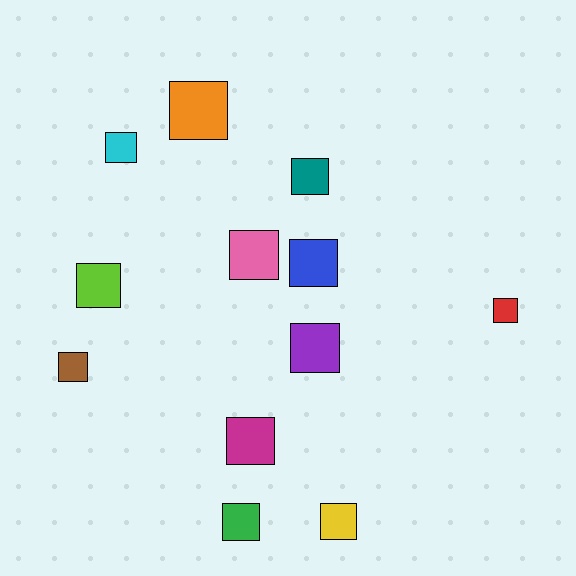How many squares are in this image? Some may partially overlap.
There are 12 squares.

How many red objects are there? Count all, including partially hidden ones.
There is 1 red object.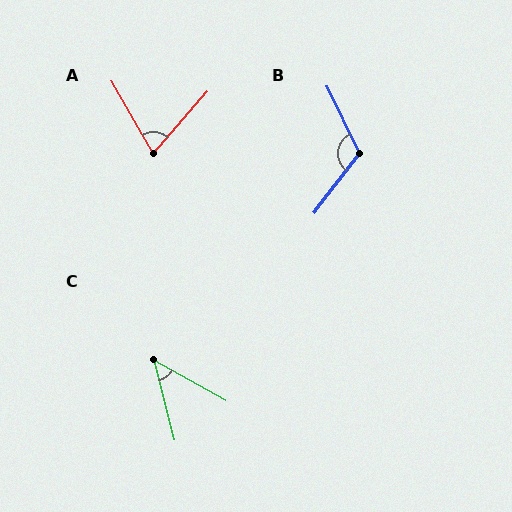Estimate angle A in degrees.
Approximately 71 degrees.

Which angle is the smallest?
C, at approximately 47 degrees.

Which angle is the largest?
B, at approximately 117 degrees.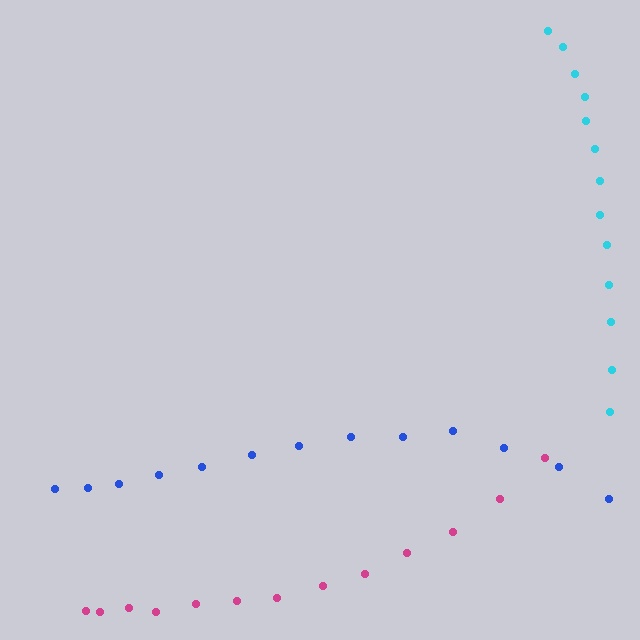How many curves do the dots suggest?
There are 3 distinct paths.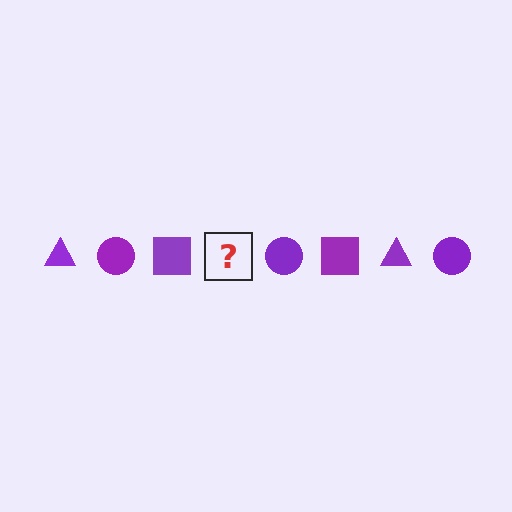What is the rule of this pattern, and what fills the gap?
The rule is that the pattern cycles through triangle, circle, square shapes in purple. The gap should be filled with a purple triangle.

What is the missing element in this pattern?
The missing element is a purple triangle.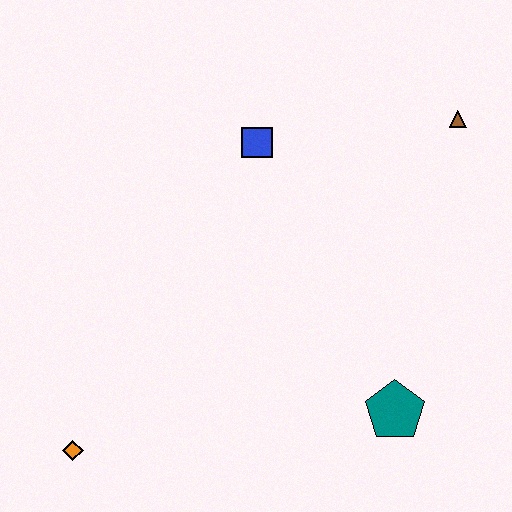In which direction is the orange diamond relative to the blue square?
The orange diamond is below the blue square.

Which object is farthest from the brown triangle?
The orange diamond is farthest from the brown triangle.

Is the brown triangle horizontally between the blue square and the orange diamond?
No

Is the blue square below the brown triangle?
Yes